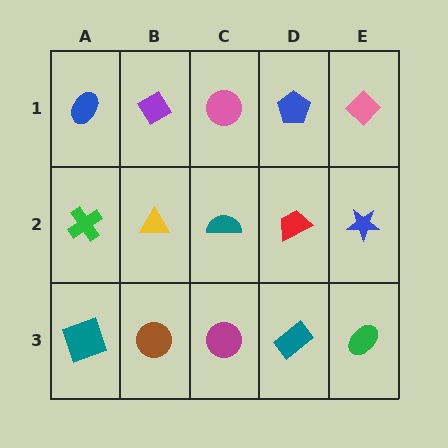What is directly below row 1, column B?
A yellow triangle.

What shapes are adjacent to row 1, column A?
A green cross (row 2, column A), a purple diamond (row 1, column B).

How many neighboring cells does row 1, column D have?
3.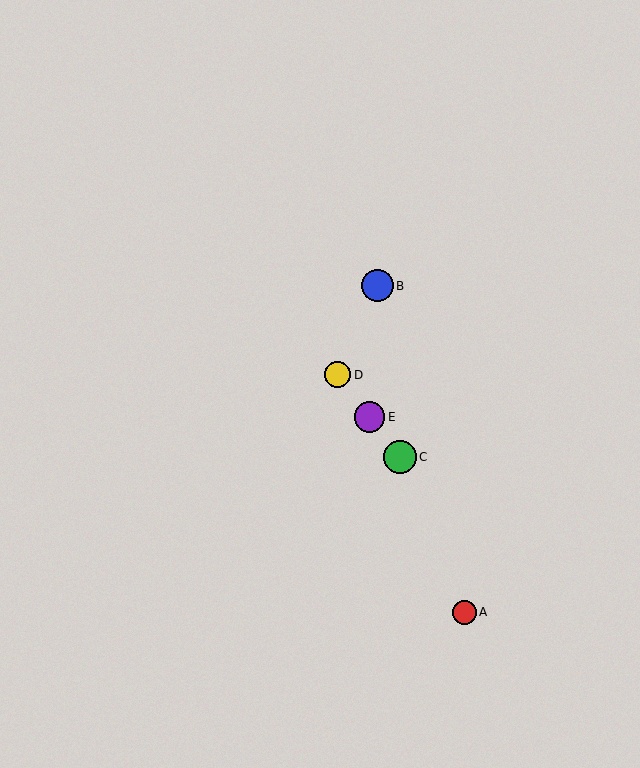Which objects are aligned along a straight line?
Objects C, D, E are aligned along a straight line.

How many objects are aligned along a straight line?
3 objects (C, D, E) are aligned along a straight line.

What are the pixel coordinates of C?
Object C is at (400, 457).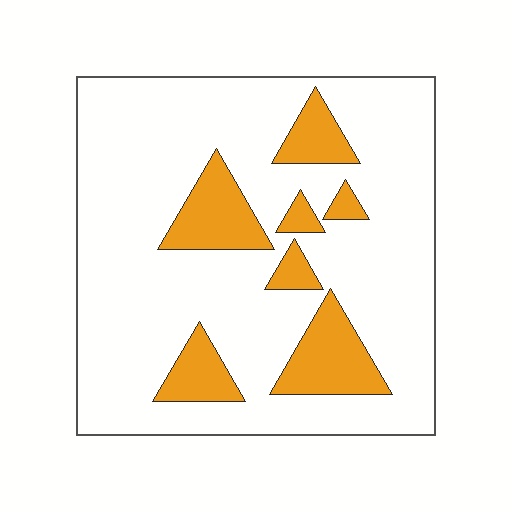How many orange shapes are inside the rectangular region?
7.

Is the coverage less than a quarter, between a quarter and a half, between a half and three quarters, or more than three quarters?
Less than a quarter.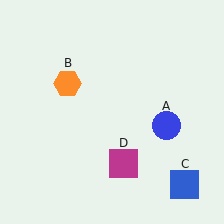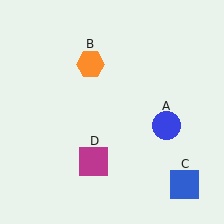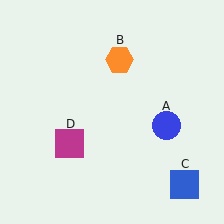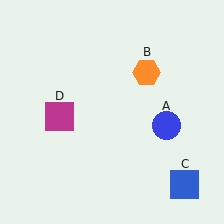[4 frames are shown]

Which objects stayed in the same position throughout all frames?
Blue circle (object A) and blue square (object C) remained stationary.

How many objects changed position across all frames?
2 objects changed position: orange hexagon (object B), magenta square (object D).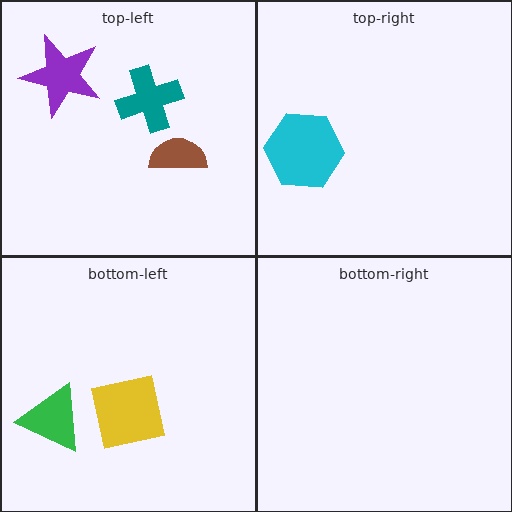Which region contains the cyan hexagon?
The top-right region.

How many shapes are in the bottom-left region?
2.